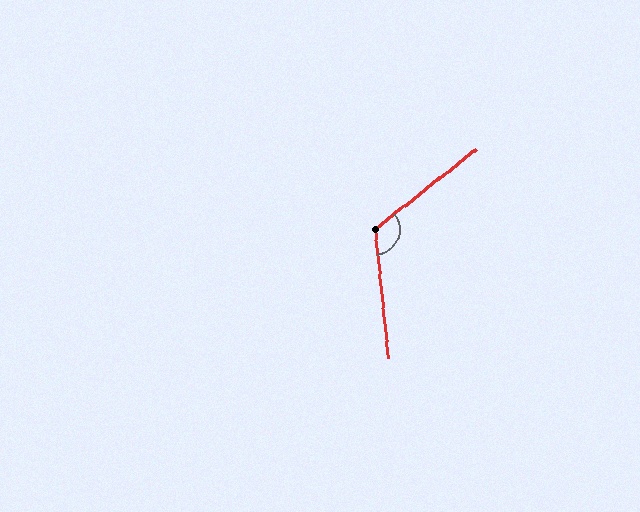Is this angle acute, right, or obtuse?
It is obtuse.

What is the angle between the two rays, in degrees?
Approximately 122 degrees.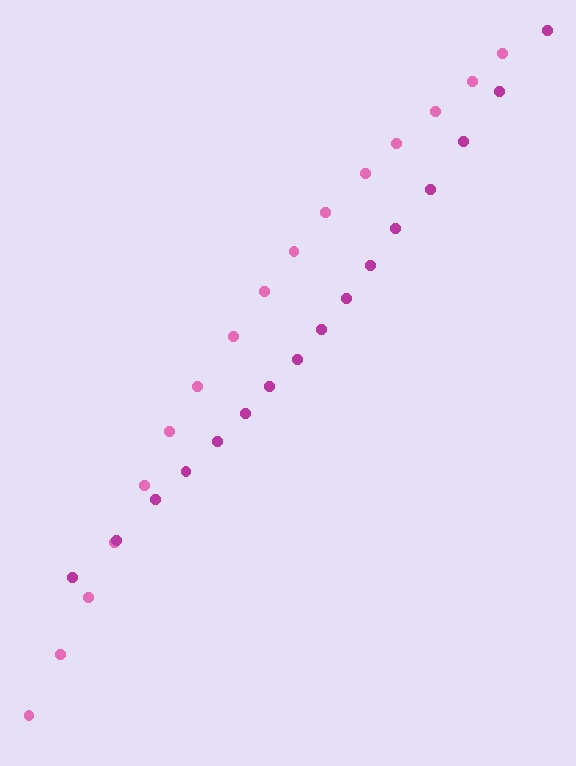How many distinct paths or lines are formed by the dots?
There are 2 distinct paths.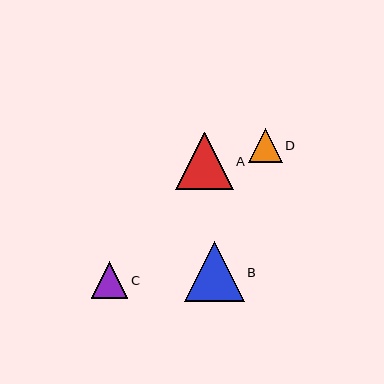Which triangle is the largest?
Triangle B is the largest with a size of approximately 60 pixels.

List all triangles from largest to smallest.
From largest to smallest: B, A, C, D.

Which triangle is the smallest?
Triangle D is the smallest with a size of approximately 34 pixels.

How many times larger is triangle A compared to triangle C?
Triangle A is approximately 1.6 times the size of triangle C.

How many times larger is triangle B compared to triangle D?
Triangle B is approximately 1.8 times the size of triangle D.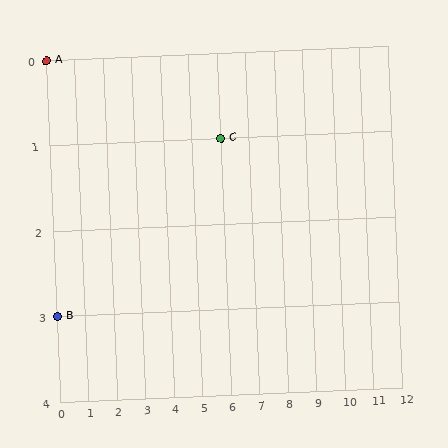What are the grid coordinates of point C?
Point C is at grid coordinates (6, 1).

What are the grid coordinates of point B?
Point B is at grid coordinates (0, 3).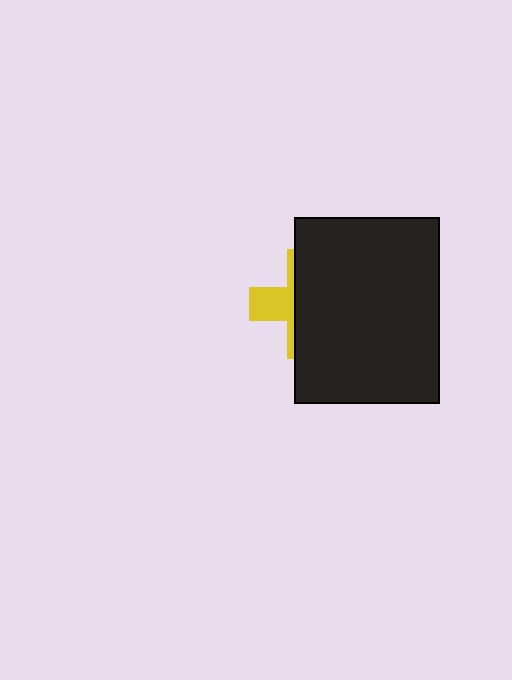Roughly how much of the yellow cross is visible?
A small part of it is visible (roughly 31%).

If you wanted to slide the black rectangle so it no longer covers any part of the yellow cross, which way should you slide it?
Slide it right — that is the most direct way to separate the two shapes.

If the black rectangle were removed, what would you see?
You would see the complete yellow cross.